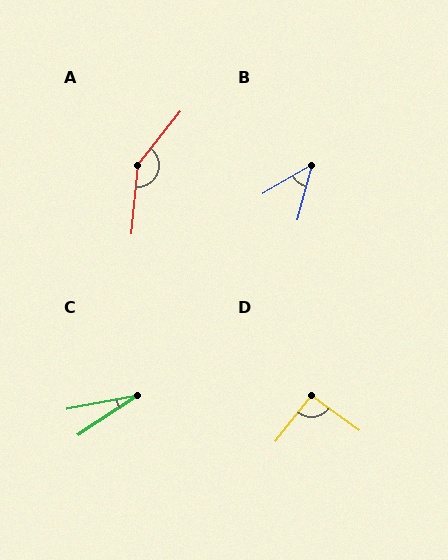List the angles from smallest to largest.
C (22°), B (44°), D (92°), A (147°).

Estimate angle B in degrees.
Approximately 44 degrees.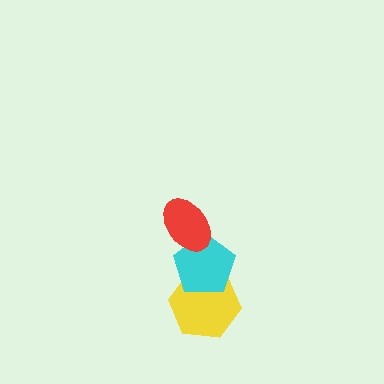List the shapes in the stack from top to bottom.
From top to bottom: the red ellipse, the cyan pentagon, the yellow hexagon.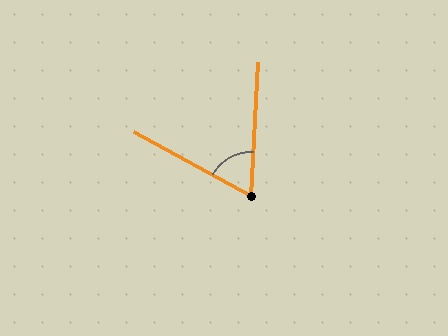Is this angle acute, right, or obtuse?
It is acute.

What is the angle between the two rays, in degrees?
Approximately 64 degrees.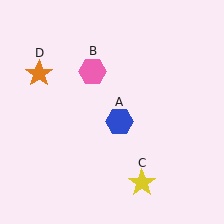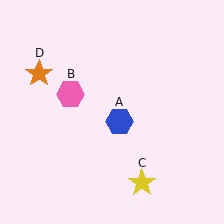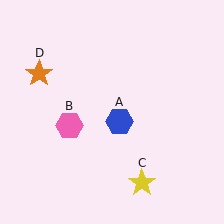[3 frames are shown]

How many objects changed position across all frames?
1 object changed position: pink hexagon (object B).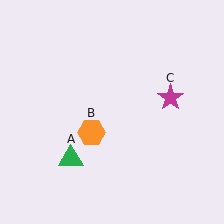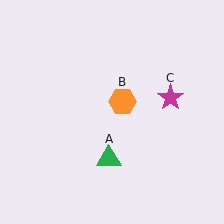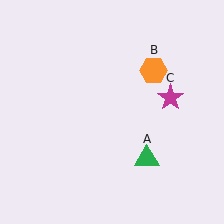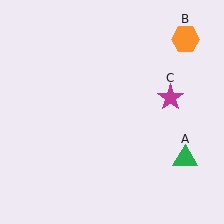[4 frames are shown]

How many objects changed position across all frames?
2 objects changed position: green triangle (object A), orange hexagon (object B).